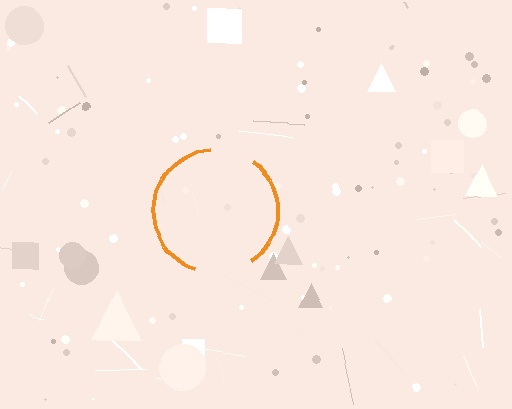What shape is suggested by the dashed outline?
The dashed outline suggests a circle.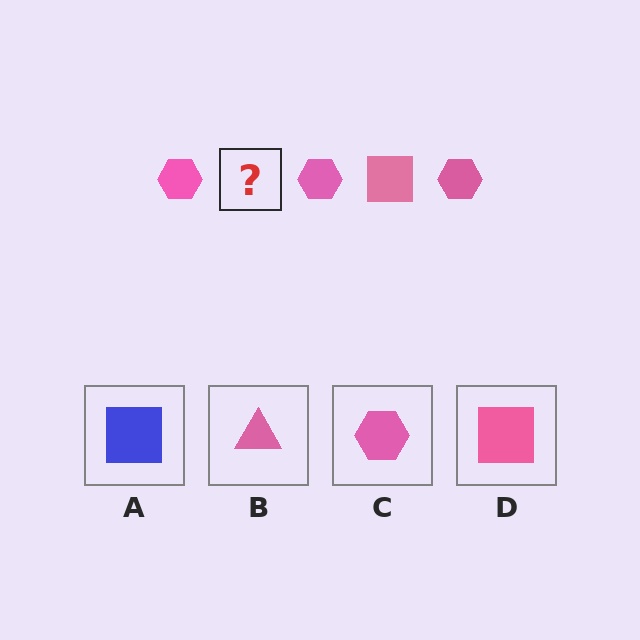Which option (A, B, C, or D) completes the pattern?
D.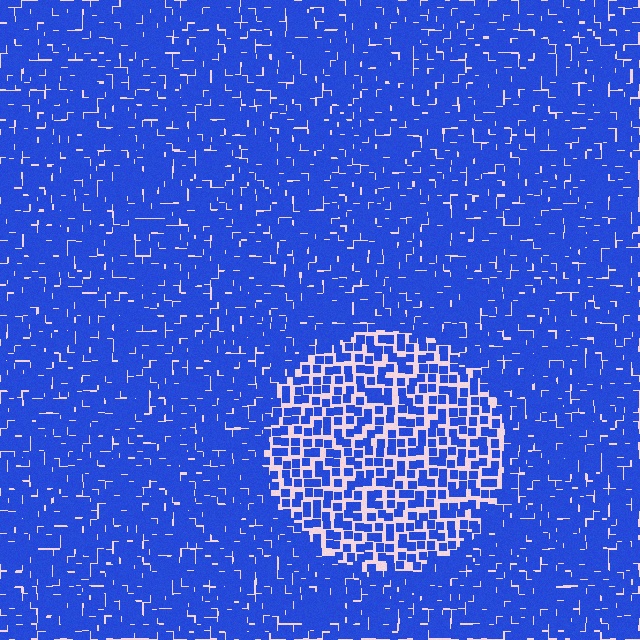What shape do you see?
I see a circle.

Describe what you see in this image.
The image contains small blue elements arranged at two different densities. A circle-shaped region is visible where the elements are less densely packed than the surrounding area.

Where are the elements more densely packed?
The elements are more densely packed outside the circle boundary.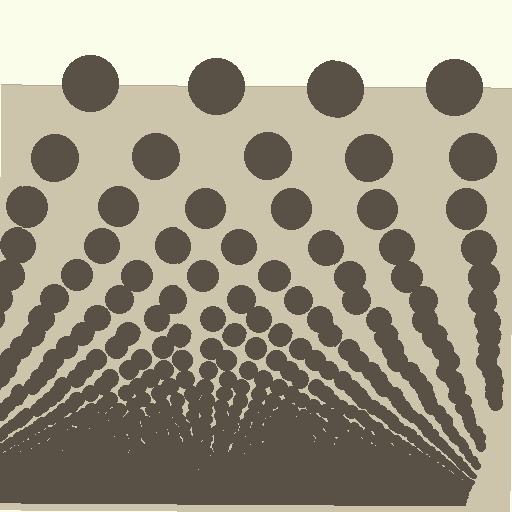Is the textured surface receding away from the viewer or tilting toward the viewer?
The surface appears to tilt toward the viewer. Texture elements get larger and sparser toward the top.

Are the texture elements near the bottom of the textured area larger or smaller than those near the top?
Smaller. The gradient is inverted — elements near the bottom are smaller and denser.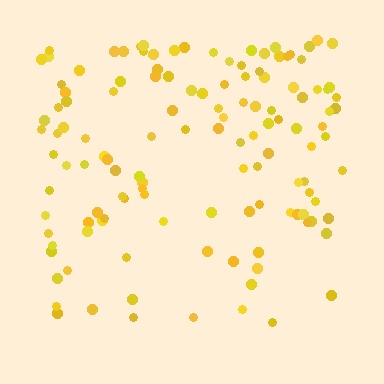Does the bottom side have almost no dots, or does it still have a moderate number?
Still a moderate number, just noticeably fewer than the top.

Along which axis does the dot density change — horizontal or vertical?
Vertical.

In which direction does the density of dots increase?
From bottom to top, with the top side densest.